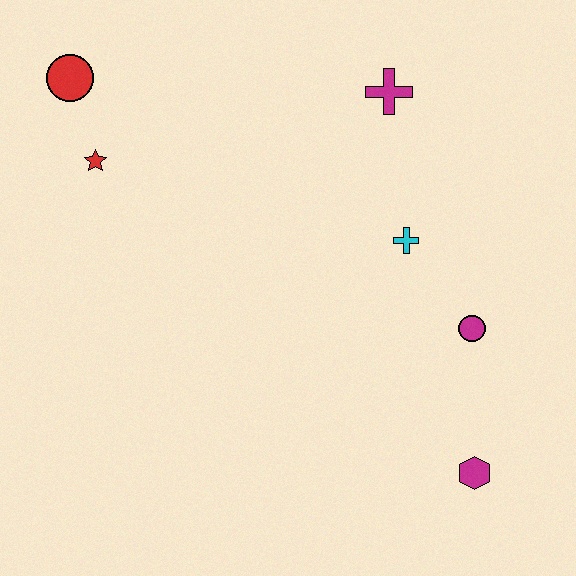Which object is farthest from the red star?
The magenta hexagon is farthest from the red star.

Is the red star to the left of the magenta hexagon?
Yes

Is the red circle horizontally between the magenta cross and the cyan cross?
No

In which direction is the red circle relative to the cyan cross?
The red circle is to the left of the cyan cross.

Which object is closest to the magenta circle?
The cyan cross is closest to the magenta circle.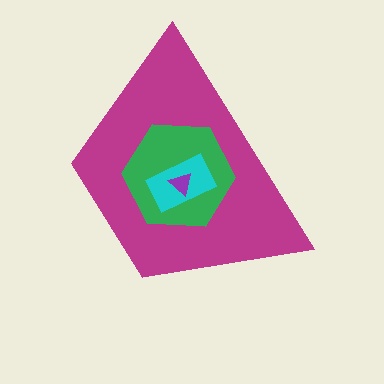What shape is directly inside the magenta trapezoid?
The green hexagon.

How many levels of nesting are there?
4.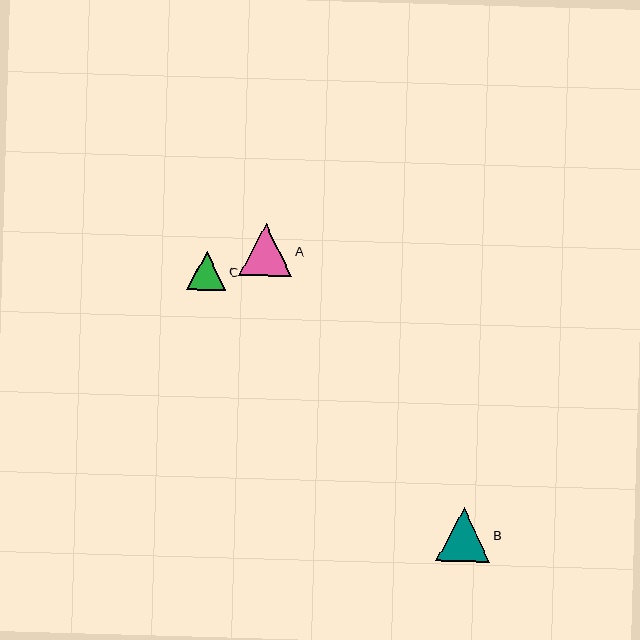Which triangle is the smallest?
Triangle C is the smallest with a size of approximately 39 pixels.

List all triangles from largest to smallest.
From largest to smallest: B, A, C.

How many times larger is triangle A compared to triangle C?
Triangle A is approximately 1.3 times the size of triangle C.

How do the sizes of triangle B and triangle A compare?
Triangle B and triangle A are approximately the same size.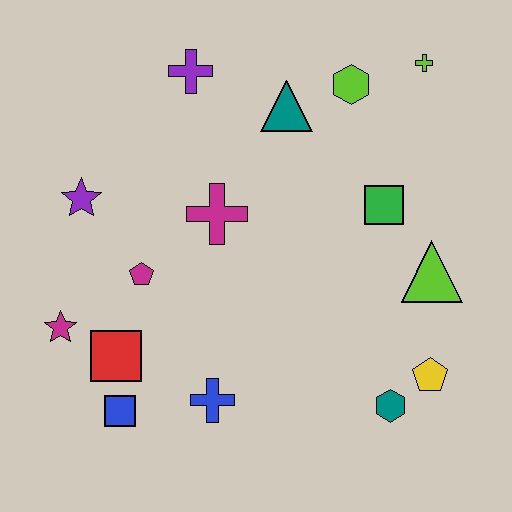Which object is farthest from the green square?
The magenta star is farthest from the green square.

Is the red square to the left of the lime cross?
Yes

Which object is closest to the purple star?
The magenta pentagon is closest to the purple star.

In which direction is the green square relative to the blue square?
The green square is to the right of the blue square.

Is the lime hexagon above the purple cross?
No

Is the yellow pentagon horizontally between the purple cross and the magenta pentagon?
No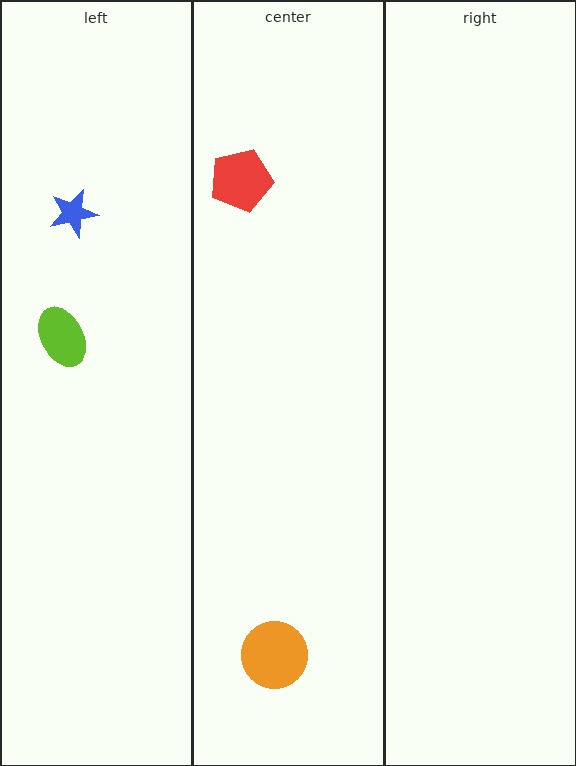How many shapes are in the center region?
2.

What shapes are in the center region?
The red pentagon, the orange circle.